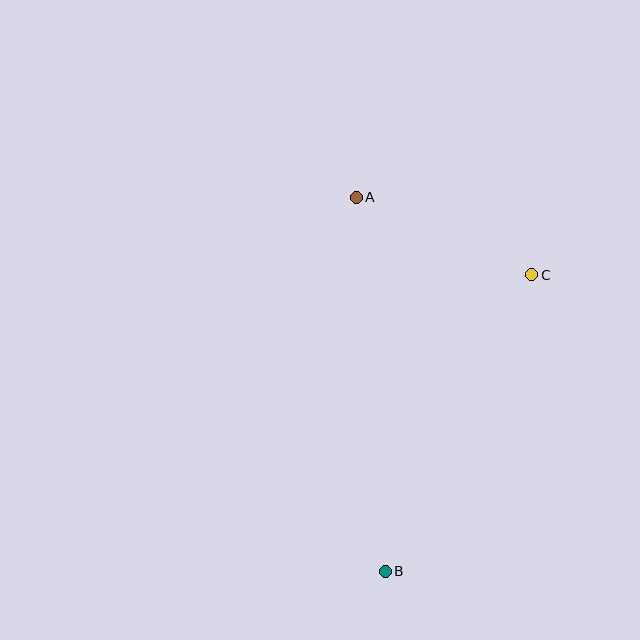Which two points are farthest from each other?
Points A and B are farthest from each other.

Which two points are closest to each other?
Points A and C are closest to each other.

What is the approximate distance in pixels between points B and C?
The distance between B and C is approximately 331 pixels.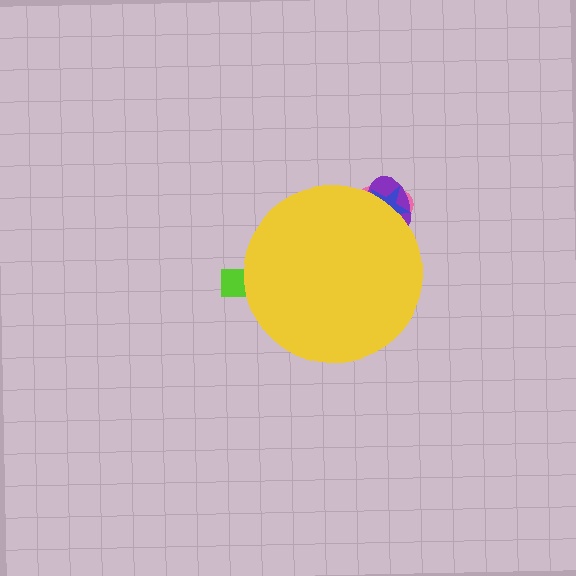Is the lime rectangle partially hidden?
Yes, the lime rectangle is partially hidden behind the yellow circle.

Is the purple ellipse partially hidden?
Yes, the purple ellipse is partially hidden behind the yellow circle.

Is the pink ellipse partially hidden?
Yes, the pink ellipse is partially hidden behind the yellow circle.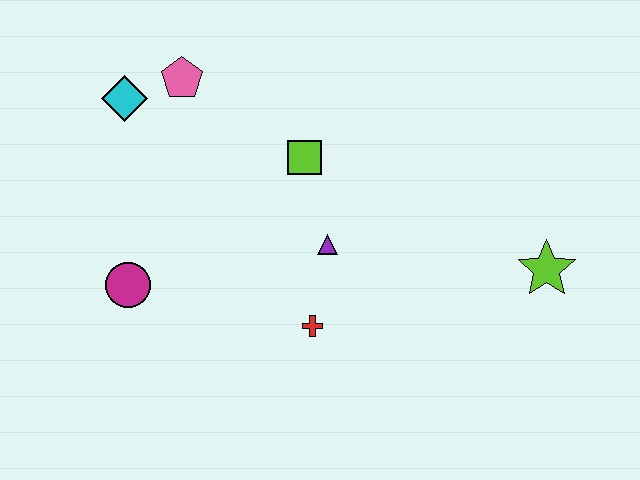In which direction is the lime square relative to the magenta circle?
The lime square is to the right of the magenta circle.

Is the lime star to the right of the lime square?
Yes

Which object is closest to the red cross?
The purple triangle is closest to the red cross.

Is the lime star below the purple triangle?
Yes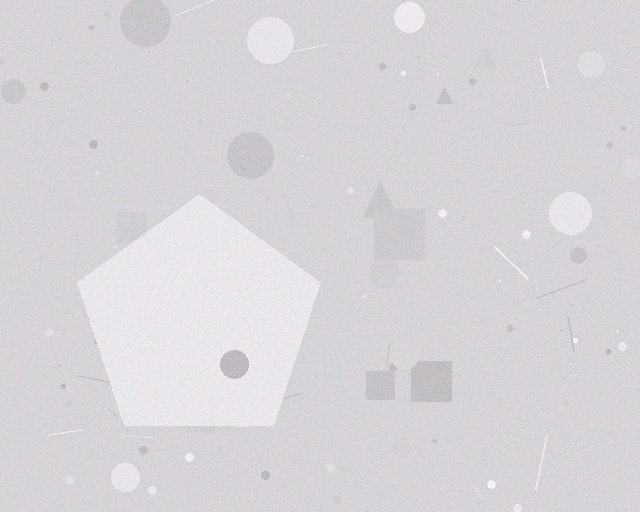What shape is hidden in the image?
A pentagon is hidden in the image.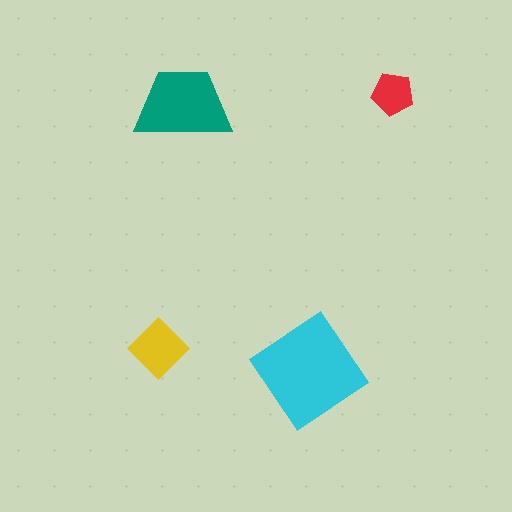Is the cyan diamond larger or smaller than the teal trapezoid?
Larger.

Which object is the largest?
The cyan diamond.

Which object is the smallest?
The red pentagon.